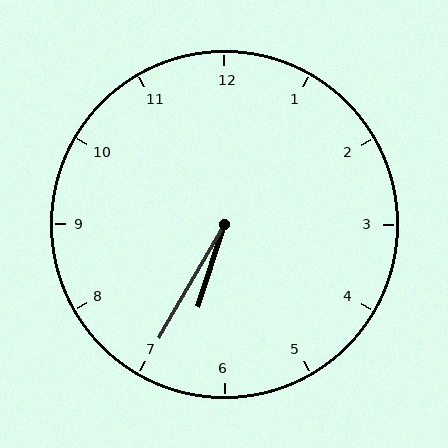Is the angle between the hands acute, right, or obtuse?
It is acute.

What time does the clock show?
6:35.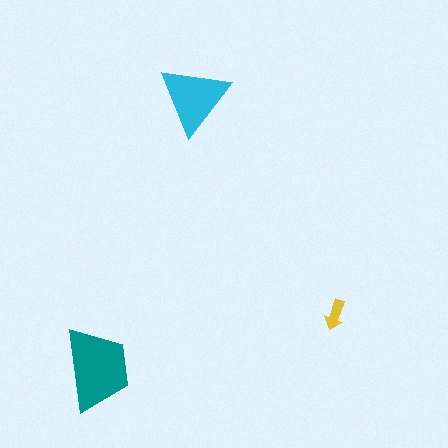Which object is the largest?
The teal trapezoid.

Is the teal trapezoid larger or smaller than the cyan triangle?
Larger.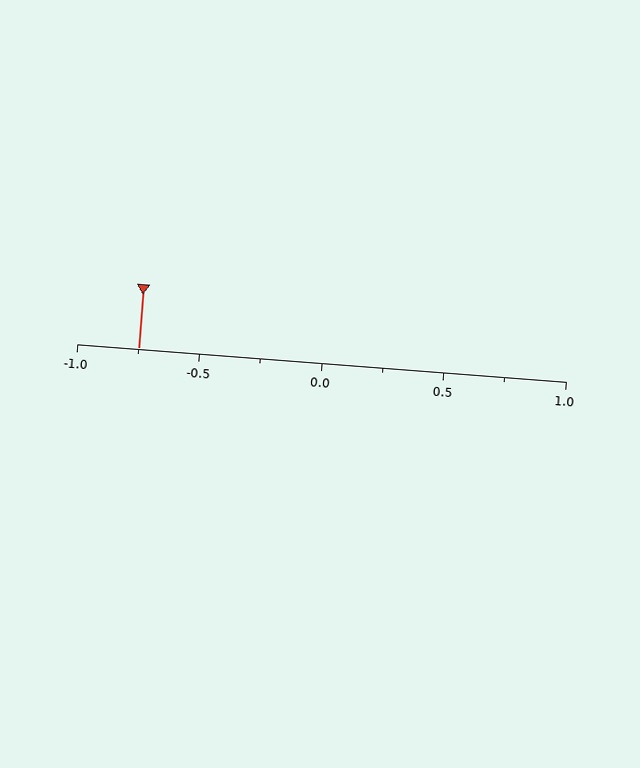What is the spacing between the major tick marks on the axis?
The major ticks are spaced 0.5 apart.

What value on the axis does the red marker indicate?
The marker indicates approximately -0.75.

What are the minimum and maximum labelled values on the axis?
The axis runs from -1.0 to 1.0.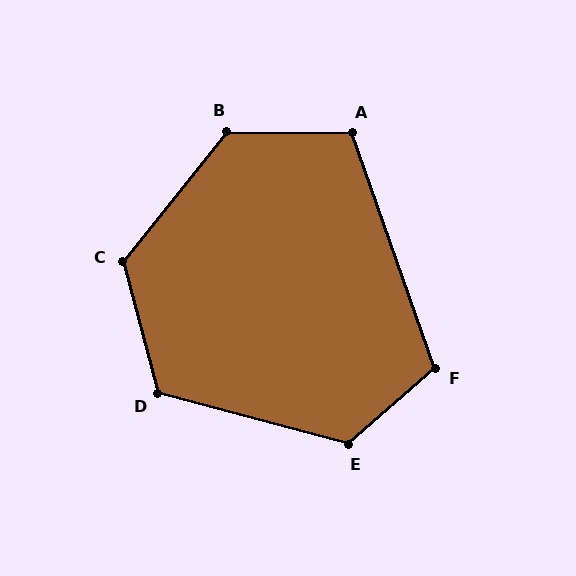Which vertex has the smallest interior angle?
A, at approximately 110 degrees.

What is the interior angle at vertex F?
Approximately 112 degrees (obtuse).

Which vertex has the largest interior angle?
B, at approximately 128 degrees.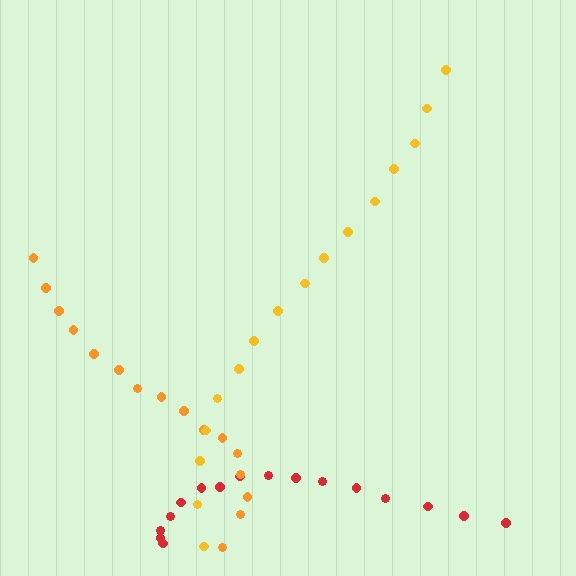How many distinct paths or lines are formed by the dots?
There are 3 distinct paths.